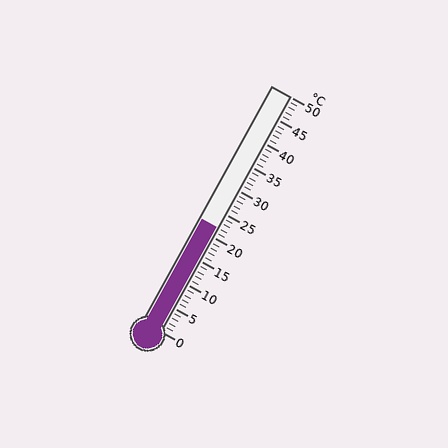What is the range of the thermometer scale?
The thermometer scale ranges from 0°C to 50°C.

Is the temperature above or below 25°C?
The temperature is below 25°C.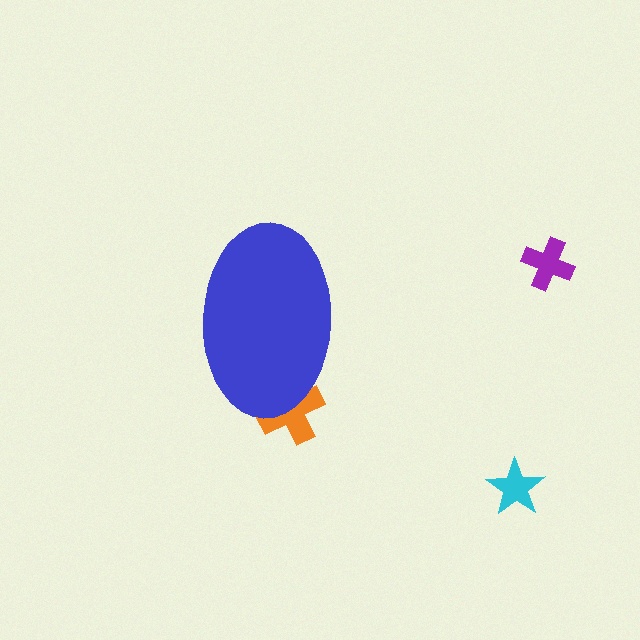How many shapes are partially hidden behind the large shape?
1 shape is partially hidden.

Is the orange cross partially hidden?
Yes, the orange cross is partially hidden behind the blue ellipse.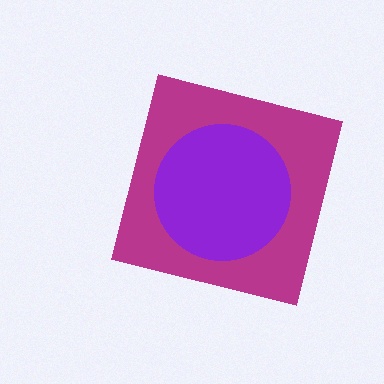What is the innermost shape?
The purple circle.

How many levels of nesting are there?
2.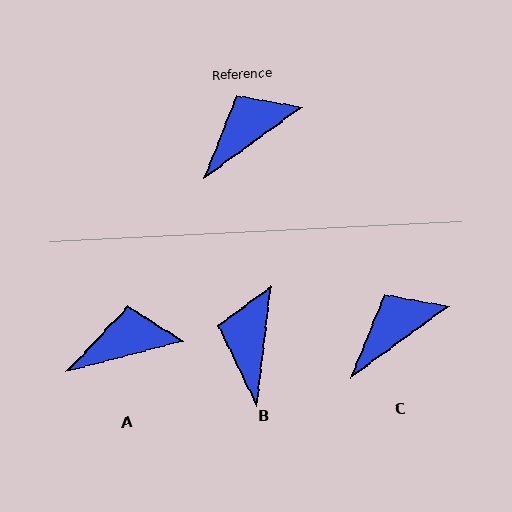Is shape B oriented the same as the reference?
No, it is off by about 47 degrees.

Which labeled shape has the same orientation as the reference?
C.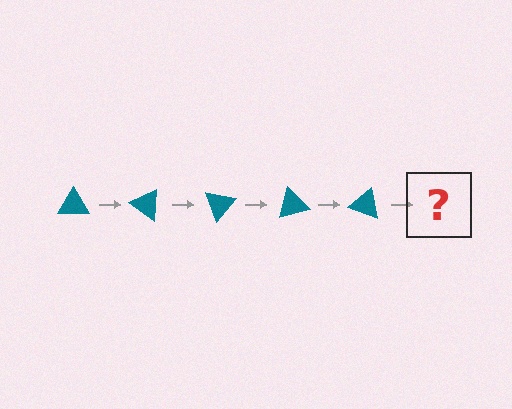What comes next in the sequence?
The next element should be a teal triangle rotated 175 degrees.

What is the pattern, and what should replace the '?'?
The pattern is that the triangle rotates 35 degrees each step. The '?' should be a teal triangle rotated 175 degrees.